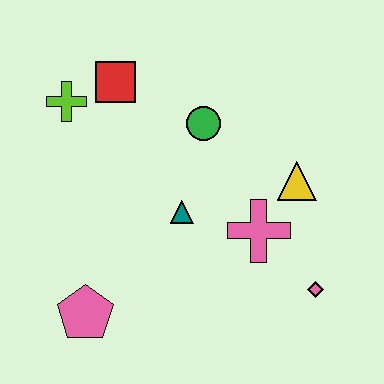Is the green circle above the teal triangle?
Yes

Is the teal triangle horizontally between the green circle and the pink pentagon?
Yes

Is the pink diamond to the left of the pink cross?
No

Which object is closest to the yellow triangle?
The pink cross is closest to the yellow triangle.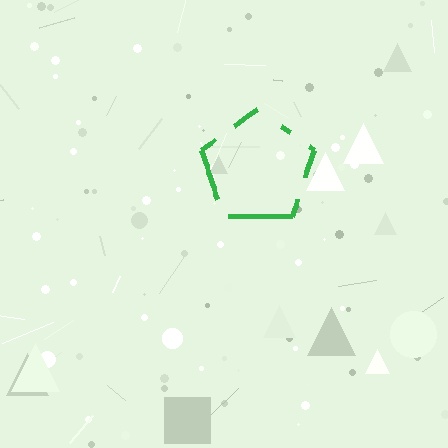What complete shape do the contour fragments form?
The contour fragments form a pentagon.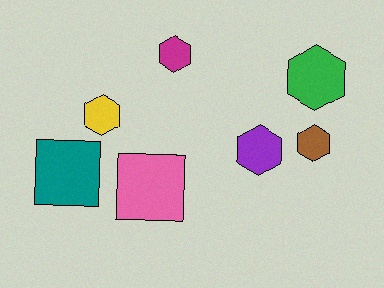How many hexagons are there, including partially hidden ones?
There are 5 hexagons.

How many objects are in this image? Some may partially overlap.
There are 7 objects.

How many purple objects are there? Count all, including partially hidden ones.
There is 1 purple object.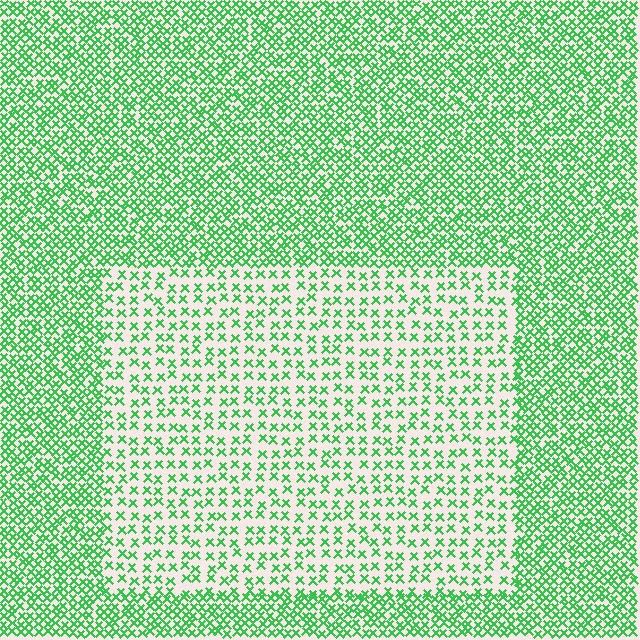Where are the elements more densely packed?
The elements are more densely packed outside the rectangle boundary.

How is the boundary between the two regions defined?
The boundary is defined by a change in element density (approximately 2.2x ratio). All elements are the same color, size, and shape.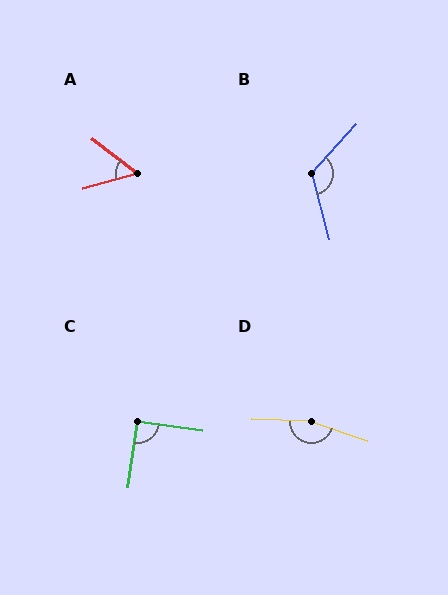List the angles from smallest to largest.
A (53°), C (90°), B (123°), D (163°).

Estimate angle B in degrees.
Approximately 123 degrees.